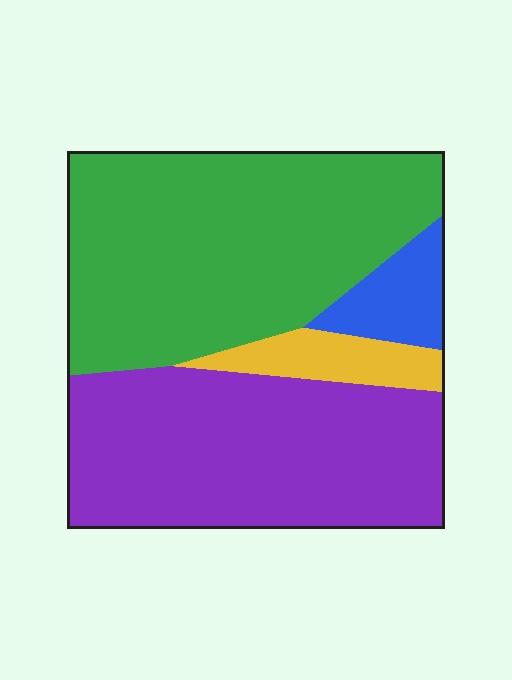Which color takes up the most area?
Green, at roughly 45%.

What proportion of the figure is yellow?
Yellow takes up about one tenth (1/10) of the figure.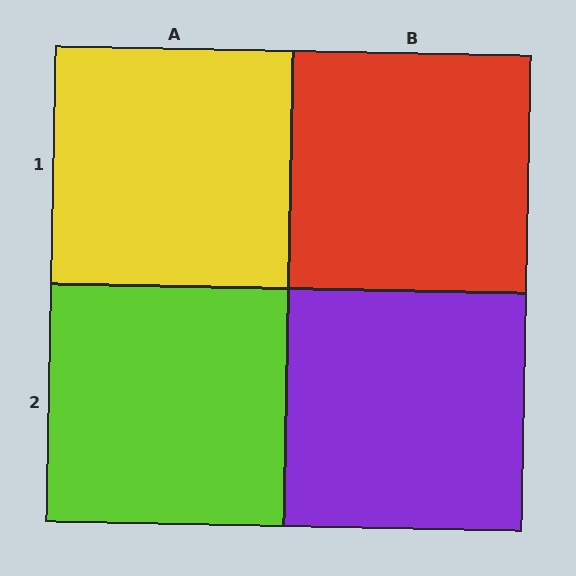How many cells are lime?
1 cell is lime.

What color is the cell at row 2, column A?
Lime.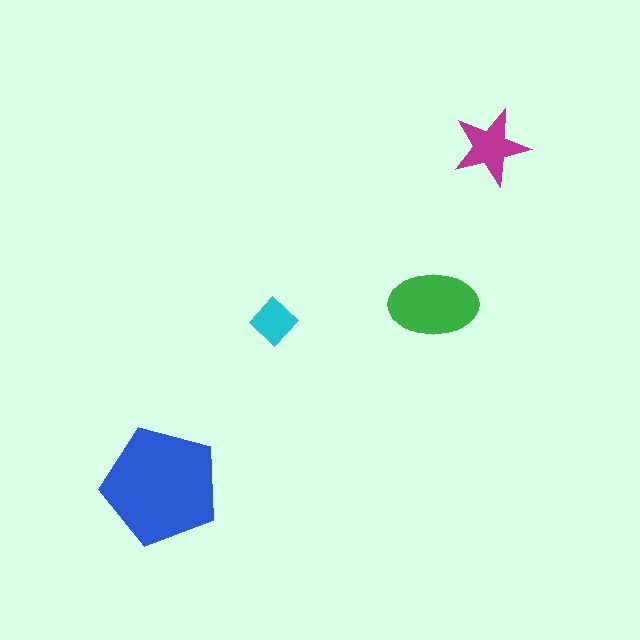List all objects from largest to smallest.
The blue pentagon, the green ellipse, the magenta star, the cyan diamond.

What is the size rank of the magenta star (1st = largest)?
3rd.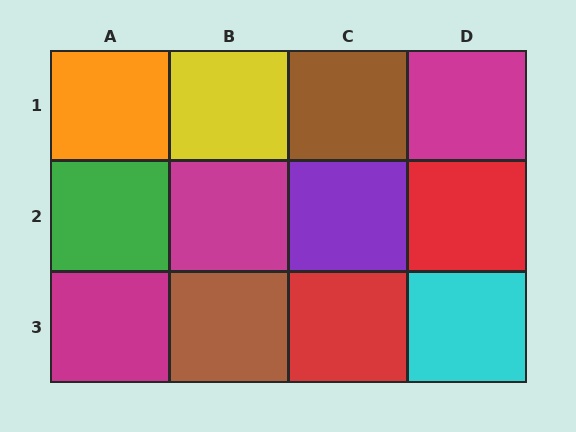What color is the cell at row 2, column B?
Magenta.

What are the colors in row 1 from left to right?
Orange, yellow, brown, magenta.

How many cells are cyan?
1 cell is cyan.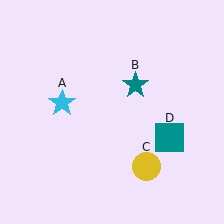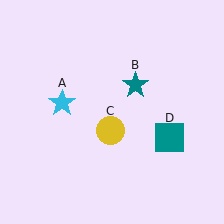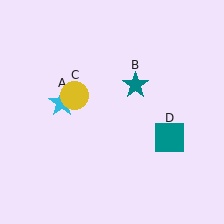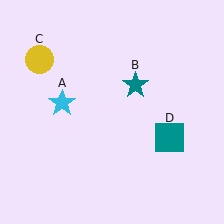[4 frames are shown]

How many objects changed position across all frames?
1 object changed position: yellow circle (object C).